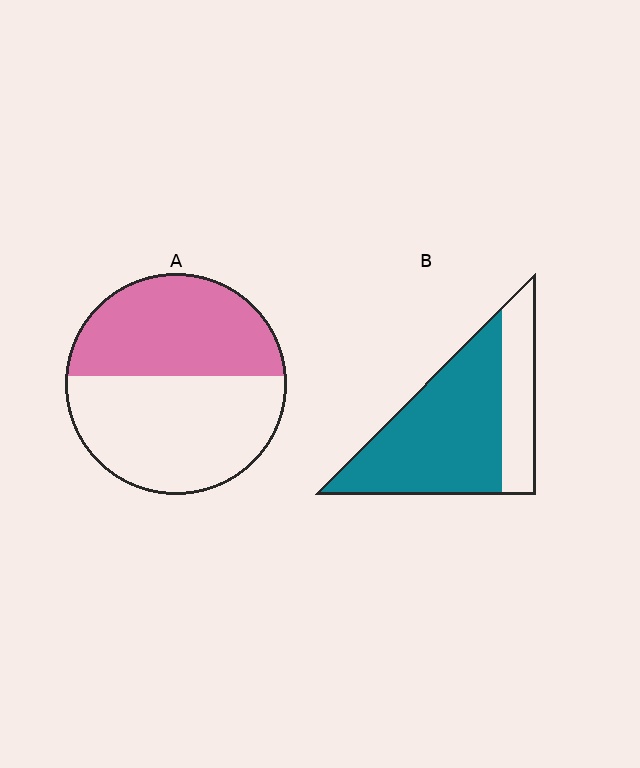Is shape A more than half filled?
No.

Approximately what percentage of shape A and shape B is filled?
A is approximately 45% and B is approximately 70%.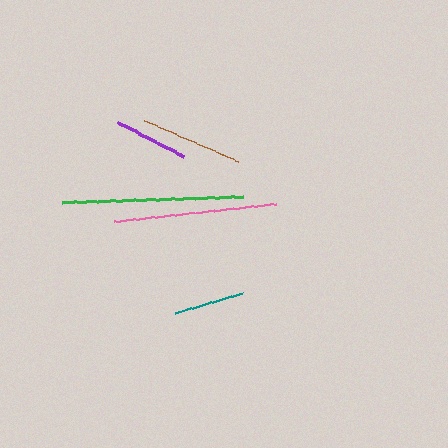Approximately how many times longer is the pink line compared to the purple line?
The pink line is approximately 2.2 times the length of the purple line.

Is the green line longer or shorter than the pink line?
The green line is longer than the pink line.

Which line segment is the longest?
The green line is the longest at approximately 182 pixels.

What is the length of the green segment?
The green segment is approximately 182 pixels long.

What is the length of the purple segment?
The purple segment is approximately 75 pixels long.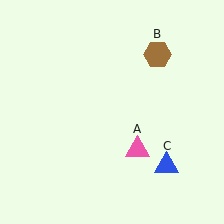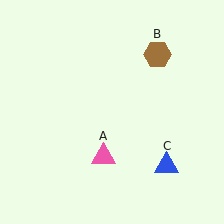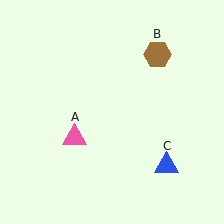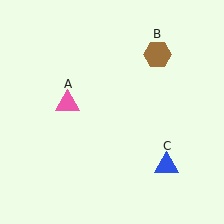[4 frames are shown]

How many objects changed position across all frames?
1 object changed position: pink triangle (object A).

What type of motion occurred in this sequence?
The pink triangle (object A) rotated clockwise around the center of the scene.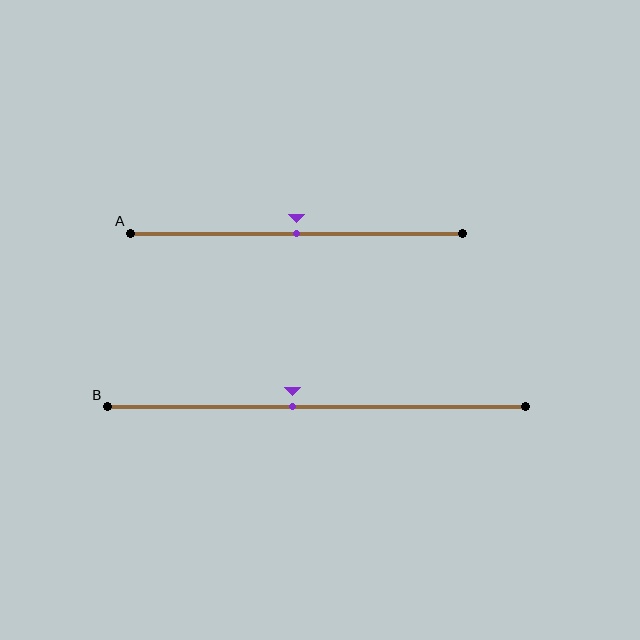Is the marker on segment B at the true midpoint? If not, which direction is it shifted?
No, the marker on segment B is shifted to the left by about 6% of the segment length.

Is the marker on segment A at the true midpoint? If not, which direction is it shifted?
Yes, the marker on segment A is at the true midpoint.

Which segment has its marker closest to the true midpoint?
Segment A has its marker closest to the true midpoint.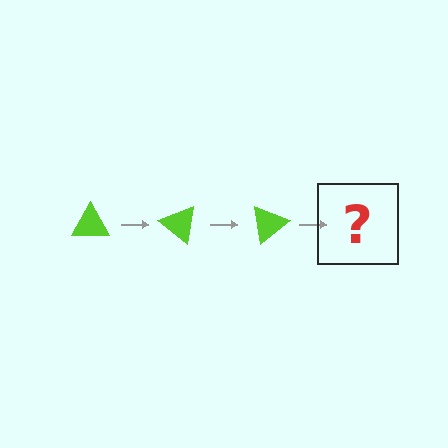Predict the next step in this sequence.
The next step is a lime triangle rotated 120 degrees.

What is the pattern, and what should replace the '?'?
The pattern is that the triangle rotates 40 degrees each step. The '?' should be a lime triangle rotated 120 degrees.